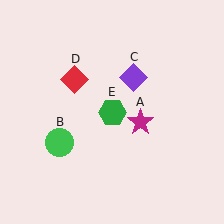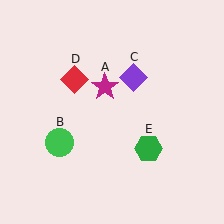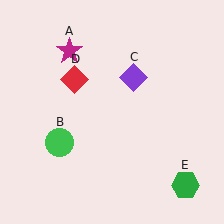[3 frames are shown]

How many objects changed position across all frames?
2 objects changed position: magenta star (object A), green hexagon (object E).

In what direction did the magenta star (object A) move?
The magenta star (object A) moved up and to the left.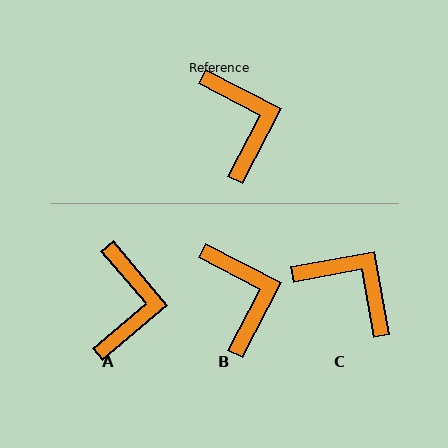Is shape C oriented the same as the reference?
No, it is off by about 38 degrees.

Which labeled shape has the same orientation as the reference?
B.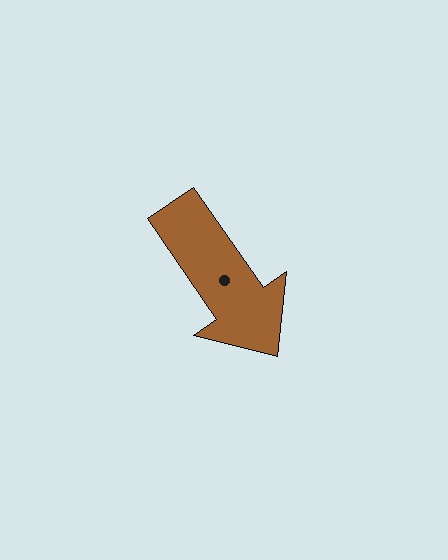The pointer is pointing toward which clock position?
Roughly 5 o'clock.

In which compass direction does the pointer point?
Southeast.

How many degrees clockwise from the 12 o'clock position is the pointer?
Approximately 145 degrees.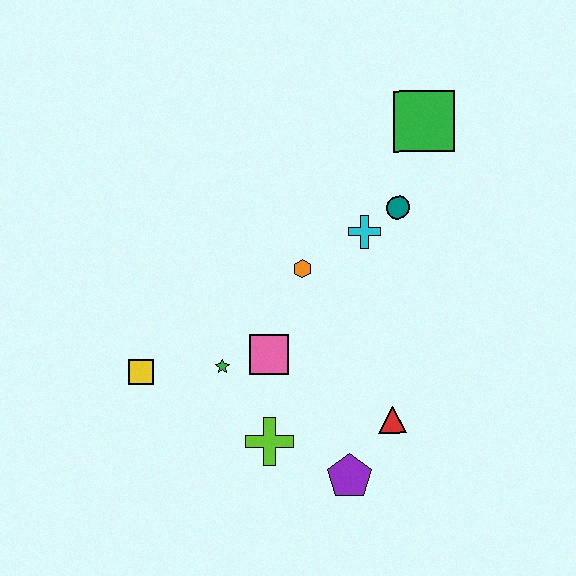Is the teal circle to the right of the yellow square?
Yes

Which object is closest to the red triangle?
The purple pentagon is closest to the red triangle.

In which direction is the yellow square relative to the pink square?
The yellow square is to the left of the pink square.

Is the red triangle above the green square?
No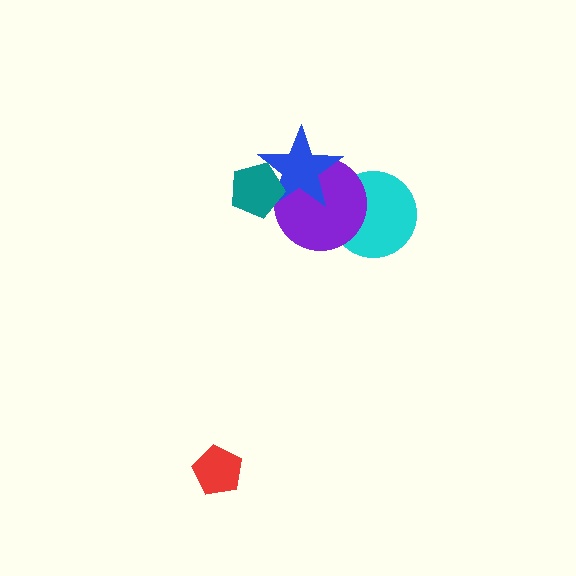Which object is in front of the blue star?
The teal pentagon is in front of the blue star.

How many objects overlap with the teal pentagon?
2 objects overlap with the teal pentagon.